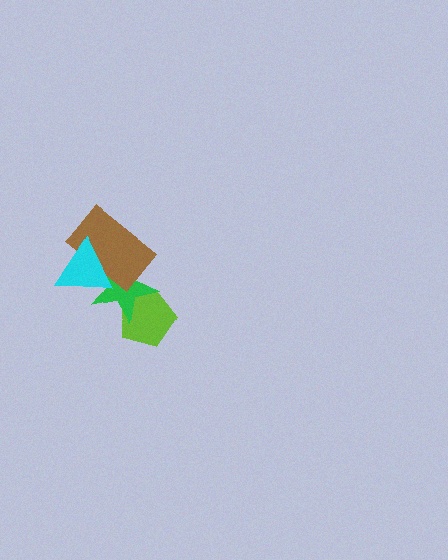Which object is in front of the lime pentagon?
The green star is in front of the lime pentagon.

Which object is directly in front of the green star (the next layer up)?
The brown rectangle is directly in front of the green star.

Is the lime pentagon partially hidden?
Yes, it is partially covered by another shape.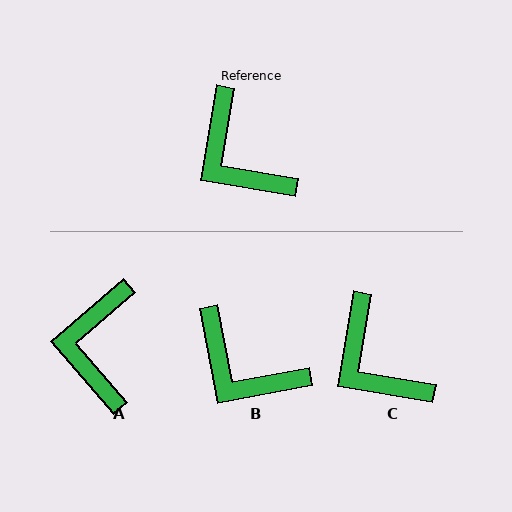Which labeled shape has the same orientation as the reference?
C.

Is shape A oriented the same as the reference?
No, it is off by about 39 degrees.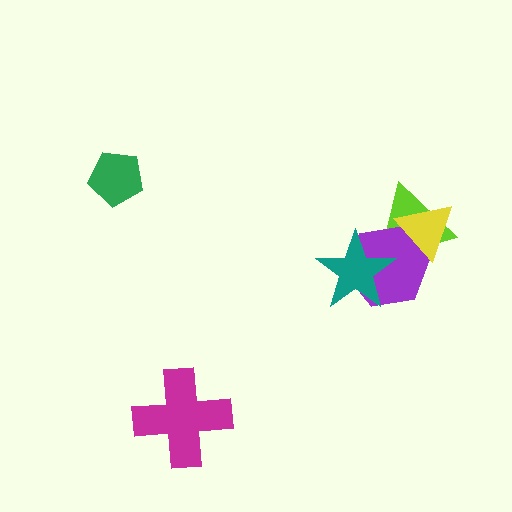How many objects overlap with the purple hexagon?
3 objects overlap with the purple hexagon.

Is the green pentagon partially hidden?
No, no other shape covers it.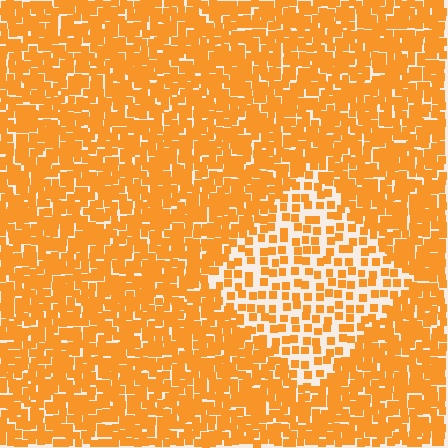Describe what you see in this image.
The image contains small orange elements arranged at two different densities. A diamond-shaped region is visible where the elements are less densely packed than the surrounding area.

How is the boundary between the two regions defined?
The boundary is defined by a change in element density (approximately 2.3x ratio). All elements are the same color, size, and shape.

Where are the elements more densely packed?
The elements are more densely packed outside the diamond boundary.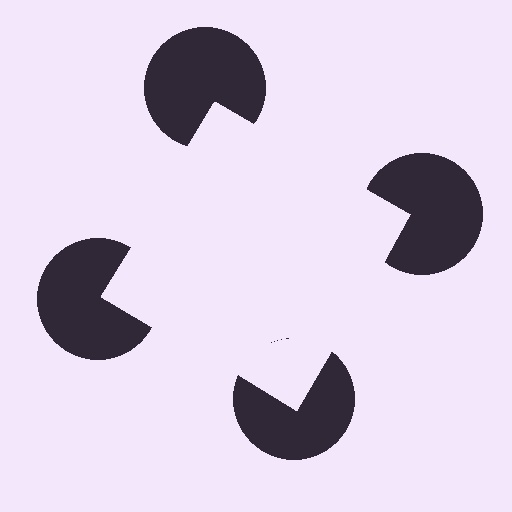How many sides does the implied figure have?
4 sides.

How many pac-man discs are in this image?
There are 4 — one at each vertex of the illusory square.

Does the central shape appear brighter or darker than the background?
It typically appears slightly brighter than the background, even though no actual brightness change is drawn.